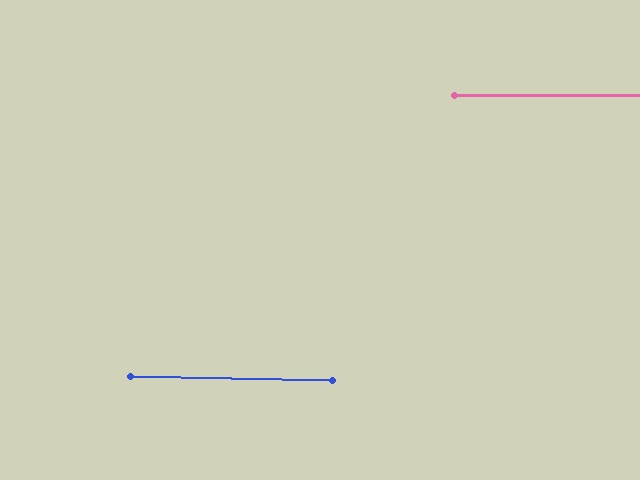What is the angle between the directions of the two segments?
Approximately 1 degree.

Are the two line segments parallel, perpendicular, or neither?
Parallel — their directions differ by only 1.4°.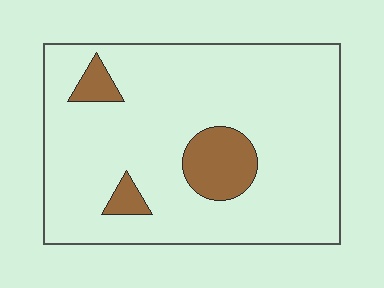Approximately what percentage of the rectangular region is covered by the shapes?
Approximately 10%.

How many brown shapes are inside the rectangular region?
3.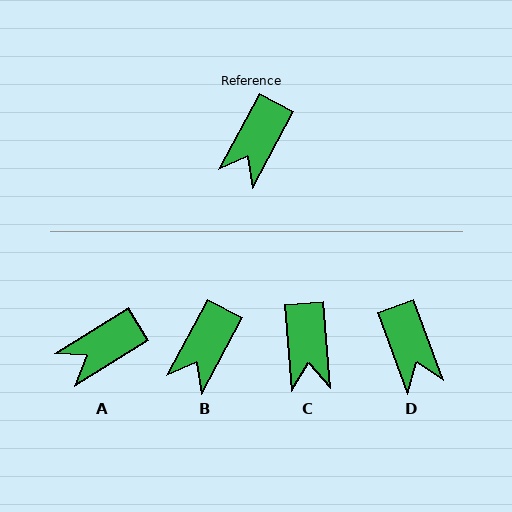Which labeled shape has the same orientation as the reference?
B.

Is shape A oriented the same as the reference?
No, it is off by about 30 degrees.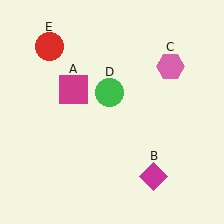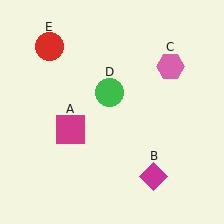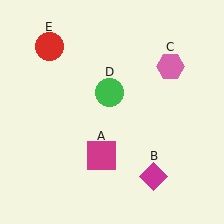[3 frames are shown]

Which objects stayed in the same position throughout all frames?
Magenta diamond (object B) and pink hexagon (object C) and green circle (object D) and red circle (object E) remained stationary.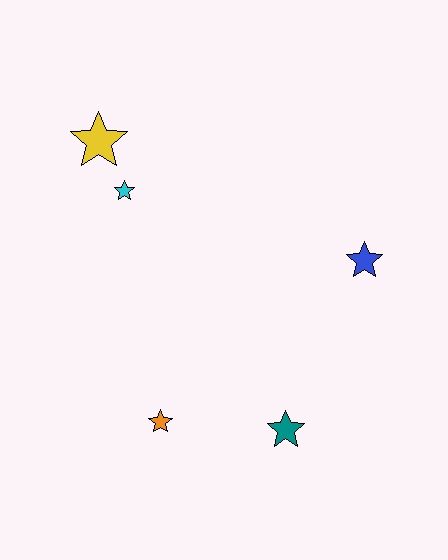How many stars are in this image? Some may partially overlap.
There are 5 stars.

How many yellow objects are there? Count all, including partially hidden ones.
There is 1 yellow object.